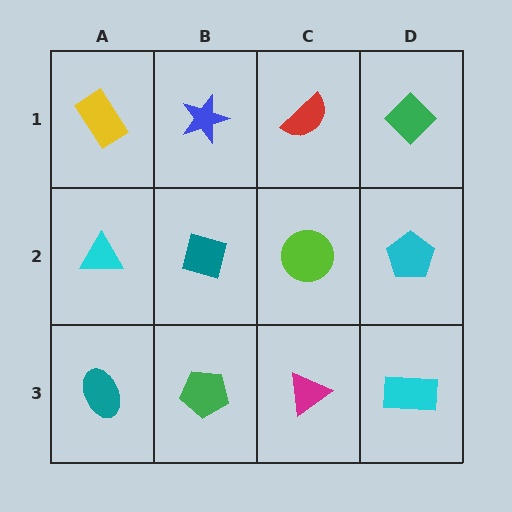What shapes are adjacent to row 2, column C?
A red semicircle (row 1, column C), a magenta triangle (row 3, column C), a teal diamond (row 2, column B), a cyan pentagon (row 2, column D).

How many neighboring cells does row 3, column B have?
3.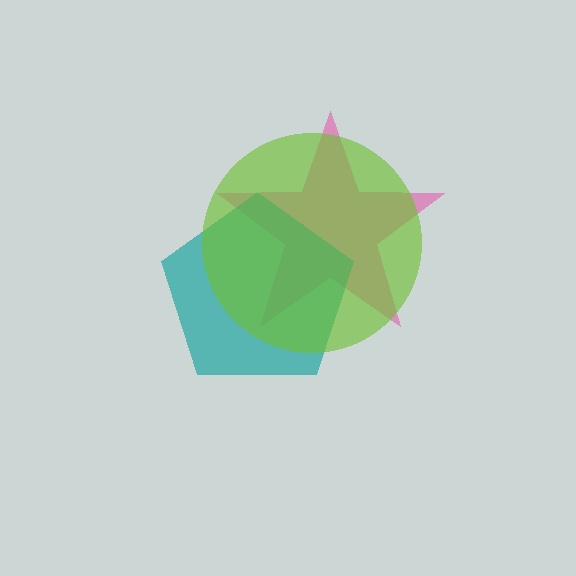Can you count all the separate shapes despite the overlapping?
Yes, there are 3 separate shapes.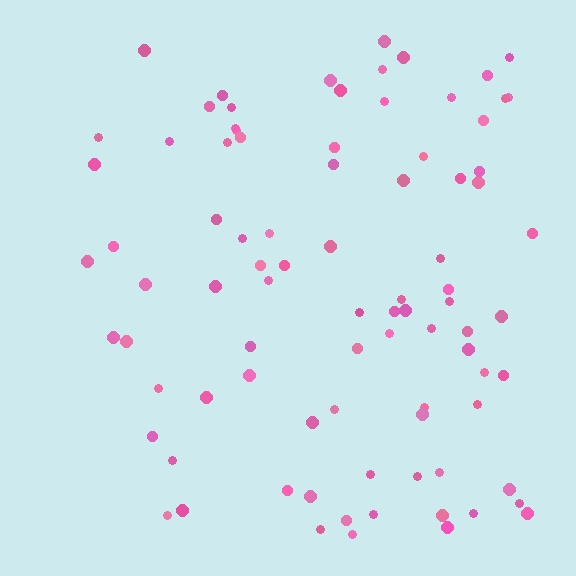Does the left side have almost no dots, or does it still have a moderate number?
Still a moderate number, just noticeably fewer than the right.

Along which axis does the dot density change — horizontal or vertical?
Horizontal.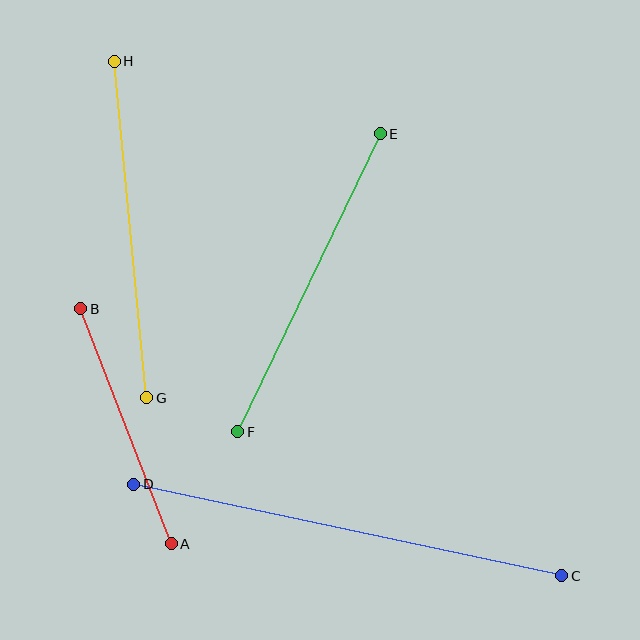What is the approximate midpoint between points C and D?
The midpoint is at approximately (348, 530) pixels.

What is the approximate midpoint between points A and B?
The midpoint is at approximately (126, 426) pixels.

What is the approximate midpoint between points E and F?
The midpoint is at approximately (309, 283) pixels.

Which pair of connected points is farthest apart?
Points C and D are farthest apart.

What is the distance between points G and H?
The distance is approximately 338 pixels.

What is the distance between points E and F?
The distance is approximately 330 pixels.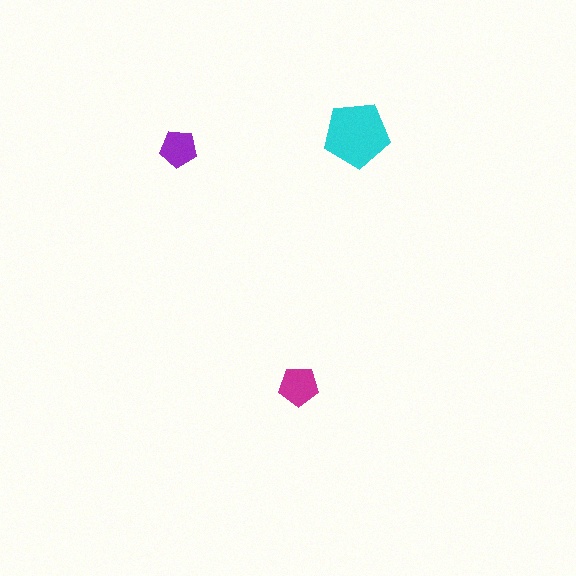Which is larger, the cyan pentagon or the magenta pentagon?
The cyan one.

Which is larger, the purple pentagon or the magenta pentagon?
The magenta one.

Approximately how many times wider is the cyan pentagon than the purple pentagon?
About 2 times wider.